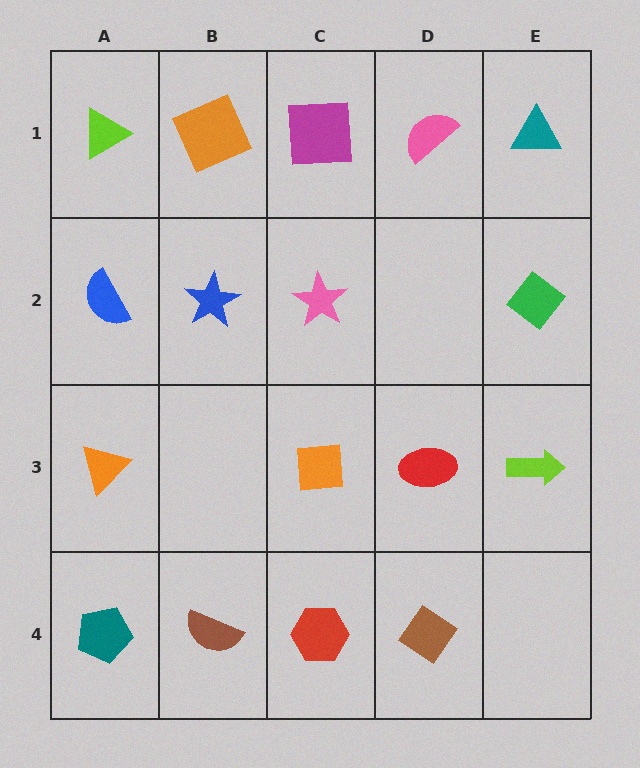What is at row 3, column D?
A red ellipse.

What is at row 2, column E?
A green diamond.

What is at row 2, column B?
A blue star.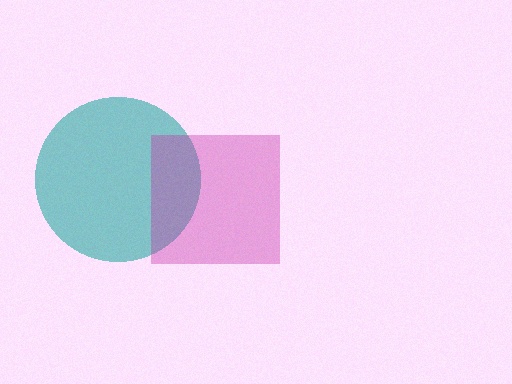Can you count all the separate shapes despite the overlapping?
Yes, there are 2 separate shapes.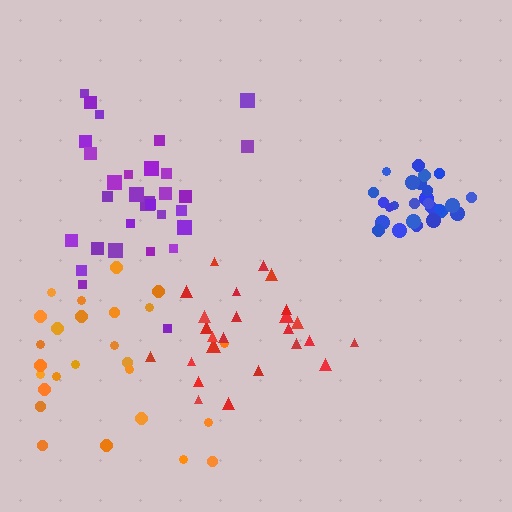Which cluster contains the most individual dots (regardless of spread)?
Purple (30).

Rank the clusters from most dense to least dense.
blue, red, purple, orange.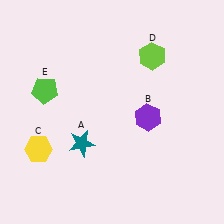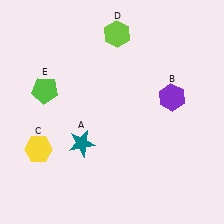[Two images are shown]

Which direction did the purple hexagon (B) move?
The purple hexagon (B) moved right.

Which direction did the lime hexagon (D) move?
The lime hexagon (D) moved left.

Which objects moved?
The objects that moved are: the purple hexagon (B), the lime hexagon (D).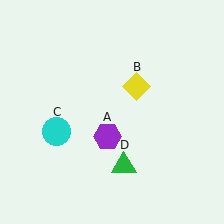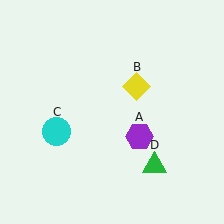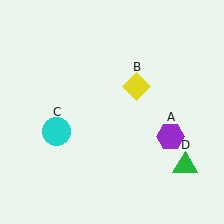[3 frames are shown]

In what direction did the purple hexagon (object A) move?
The purple hexagon (object A) moved right.